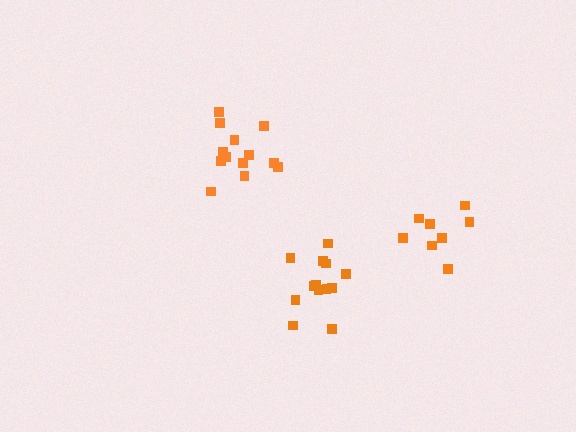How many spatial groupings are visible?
There are 3 spatial groupings.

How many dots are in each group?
Group 1: 13 dots, Group 2: 8 dots, Group 3: 13 dots (34 total).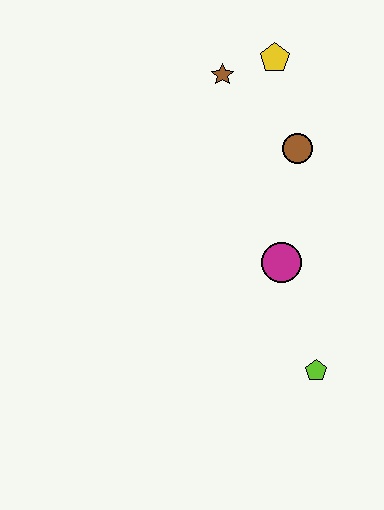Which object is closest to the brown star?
The yellow pentagon is closest to the brown star.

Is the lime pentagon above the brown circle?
No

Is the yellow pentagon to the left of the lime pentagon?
Yes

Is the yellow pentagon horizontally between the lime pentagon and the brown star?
Yes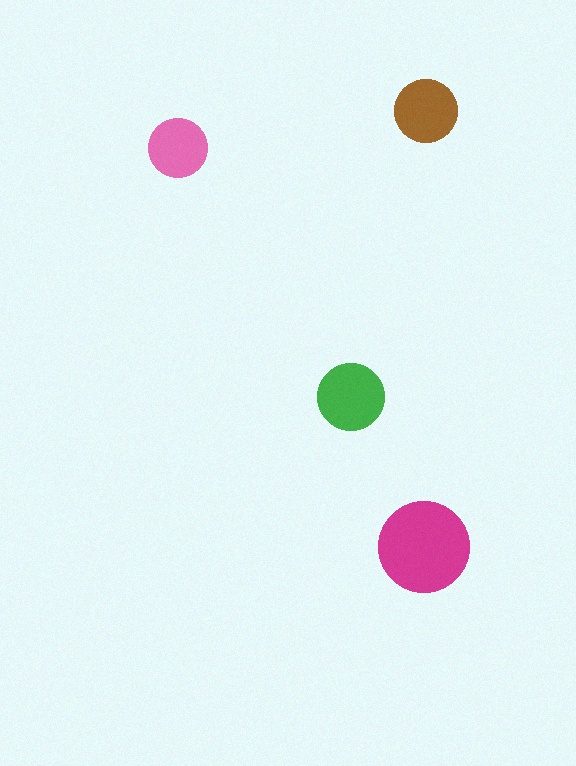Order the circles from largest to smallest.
the magenta one, the green one, the brown one, the pink one.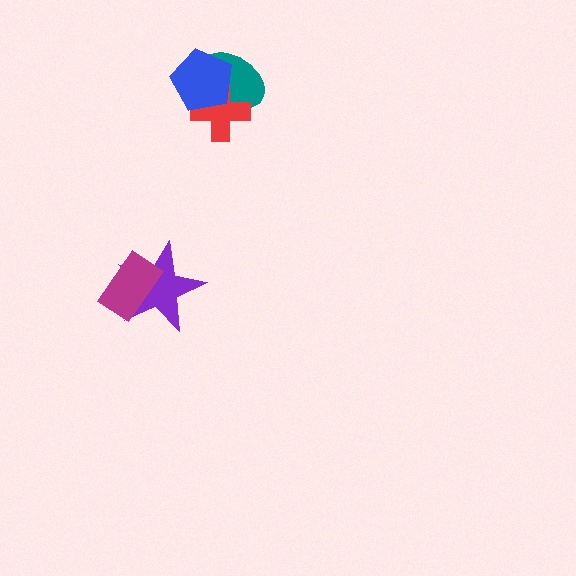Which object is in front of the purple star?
The magenta rectangle is in front of the purple star.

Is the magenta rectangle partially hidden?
No, no other shape covers it.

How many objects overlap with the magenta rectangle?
1 object overlaps with the magenta rectangle.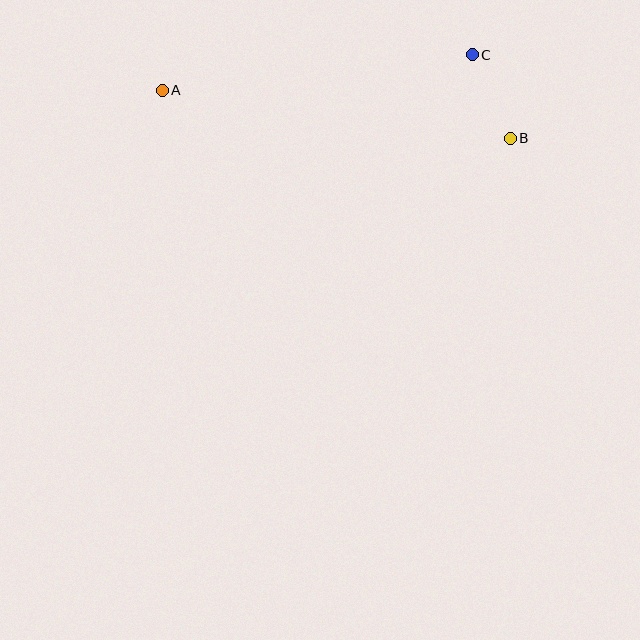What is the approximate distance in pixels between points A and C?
The distance between A and C is approximately 312 pixels.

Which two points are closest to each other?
Points B and C are closest to each other.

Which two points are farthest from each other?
Points A and B are farthest from each other.